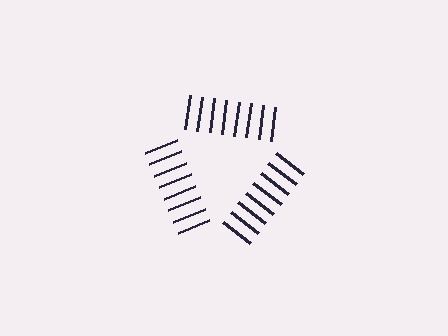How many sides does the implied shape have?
3 sides — the line-ends trace a triangle.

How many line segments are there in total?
24 — 8 along each of the 3 edges.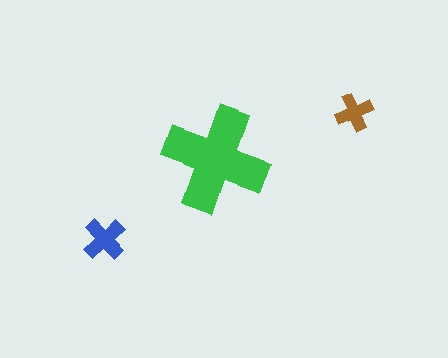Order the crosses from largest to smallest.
the green one, the blue one, the brown one.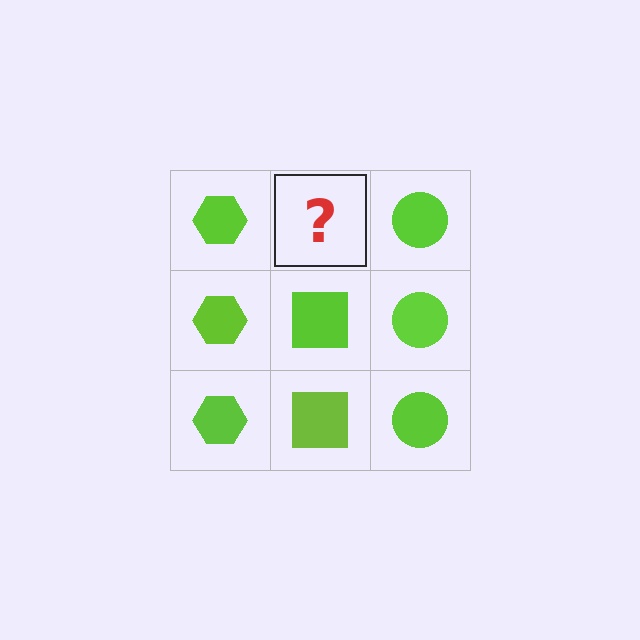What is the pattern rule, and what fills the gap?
The rule is that each column has a consistent shape. The gap should be filled with a lime square.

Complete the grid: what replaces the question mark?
The question mark should be replaced with a lime square.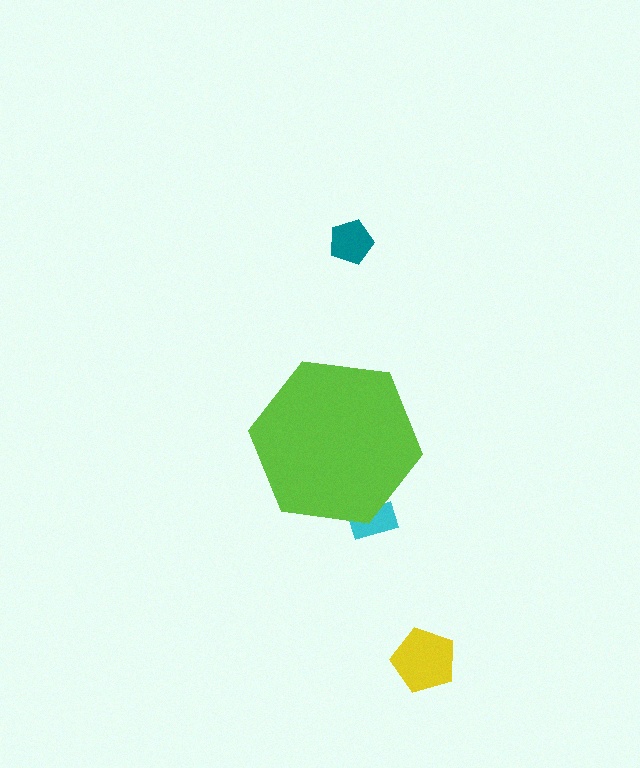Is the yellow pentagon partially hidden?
No, the yellow pentagon is fully visible.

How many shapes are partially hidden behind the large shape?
1 shape is partially hidden.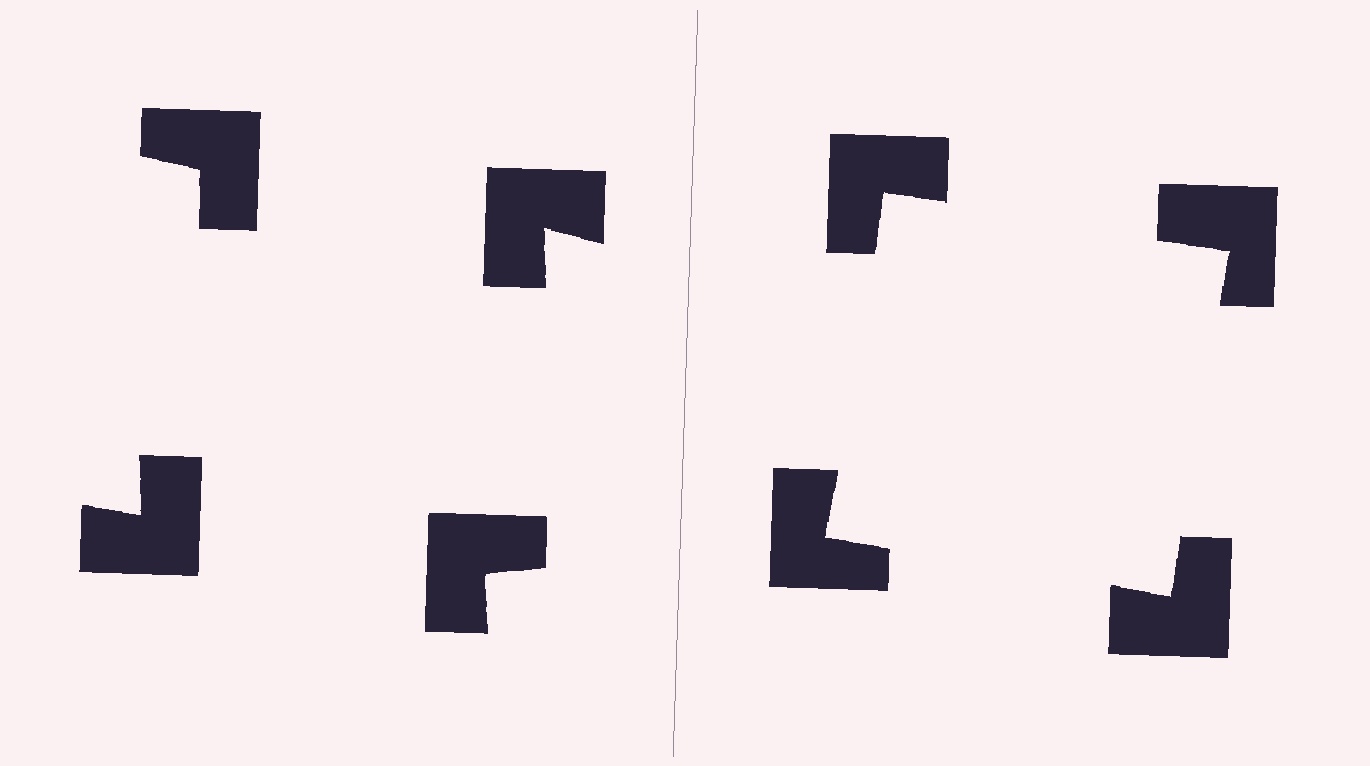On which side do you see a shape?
An illusory square appears on the right side. On the left side the wedge cuts are rotated, so no coherent shape forms.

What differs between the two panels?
The notched squares are positioned identically on both sides; only the wedge orientations differ. On the right they align to a square; on the left they are misaligned.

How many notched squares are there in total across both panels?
8 — 4 on each side.